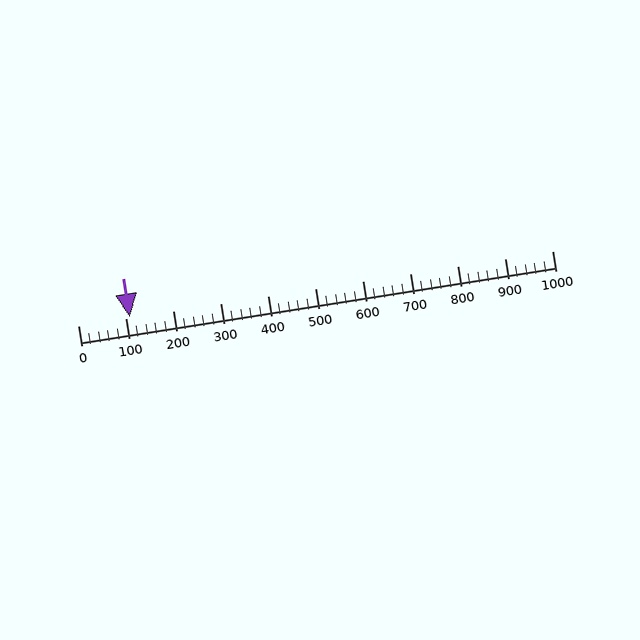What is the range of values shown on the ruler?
The ruler shows values from 0 to 1000.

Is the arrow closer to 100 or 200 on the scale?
The arrow is closer to 100.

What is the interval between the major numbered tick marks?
The major tick marks are spaced 100 units apart.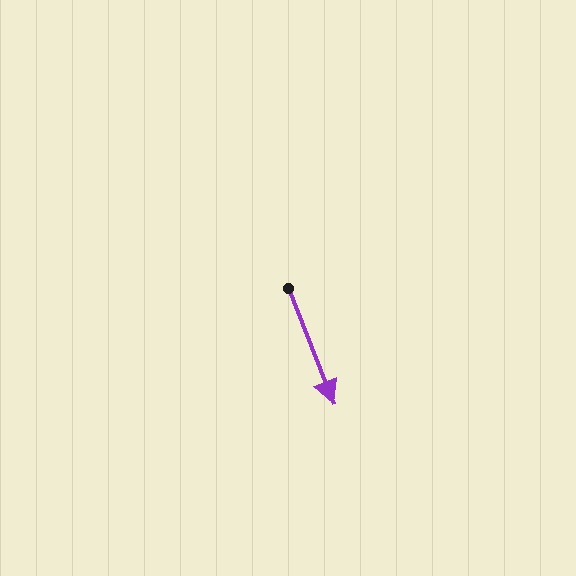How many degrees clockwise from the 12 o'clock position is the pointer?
Approximately 158 degrees.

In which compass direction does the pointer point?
South.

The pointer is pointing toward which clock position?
Roughly 5 o'clock.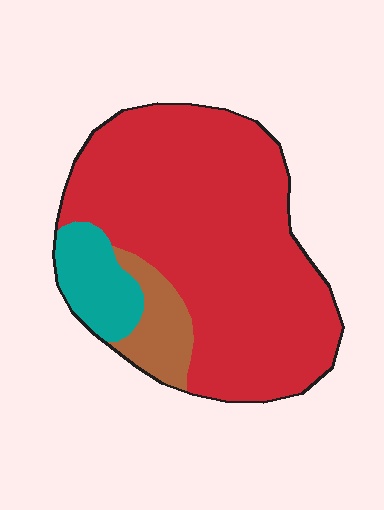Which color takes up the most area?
Red, at roughly 80%.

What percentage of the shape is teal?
Teal takes up about one eighth (1/8) of the shape.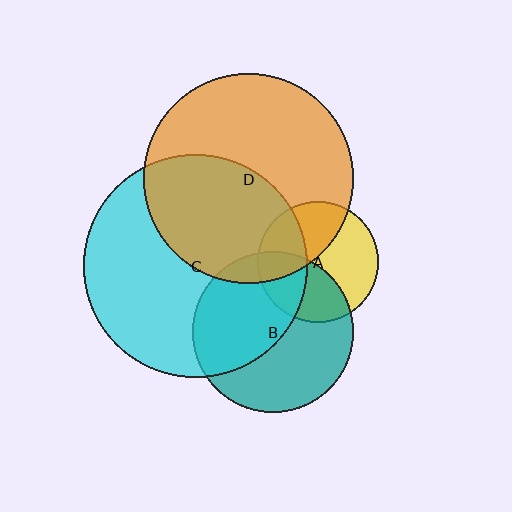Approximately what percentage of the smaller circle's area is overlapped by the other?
Approximately 45%.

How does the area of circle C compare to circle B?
Approximately 1.9 times.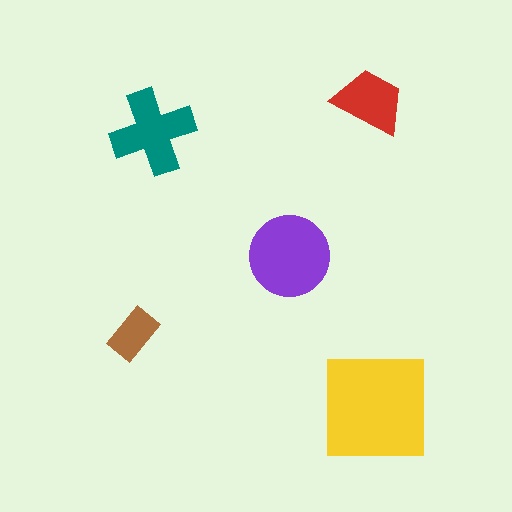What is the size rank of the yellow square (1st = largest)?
1st.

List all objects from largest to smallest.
The yellow square, the purple circle, the teal cross, the red trapezoid, the brown rectangle.